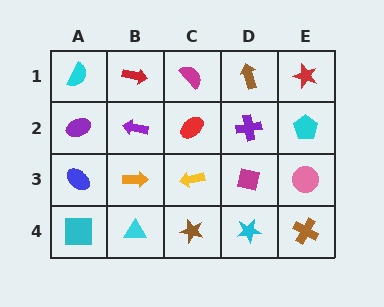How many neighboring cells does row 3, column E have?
3.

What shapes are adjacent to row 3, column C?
A red ellipse (row 2, column C), a brown star (row 4, column C), an orange arrow (row 3, column B), a magenta square (row 3, column D).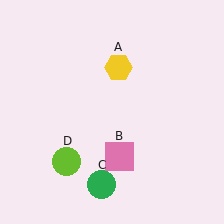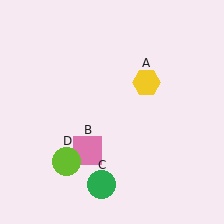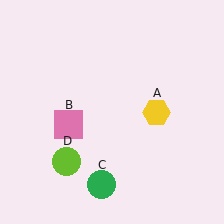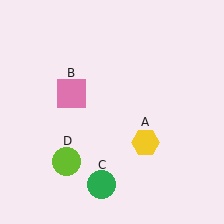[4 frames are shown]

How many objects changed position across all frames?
2 objects changed position: yellow hexagon (object A), pink square (object B).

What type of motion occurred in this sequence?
The yellow hexagon (object A), pink square (object B) rotated clockwise around the center of the scene.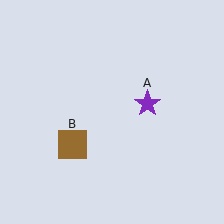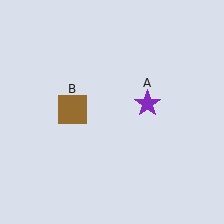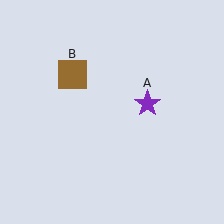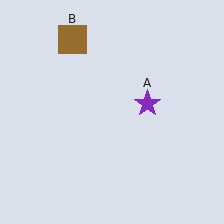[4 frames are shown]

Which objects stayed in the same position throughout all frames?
Purple star (object A) remained stationary.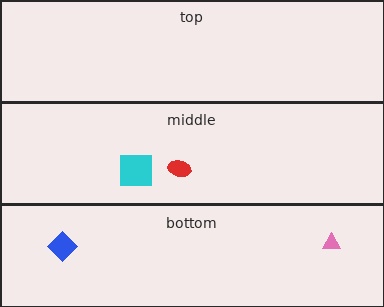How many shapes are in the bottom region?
2.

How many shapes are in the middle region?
2.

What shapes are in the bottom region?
The pink triangle, the blue diamond.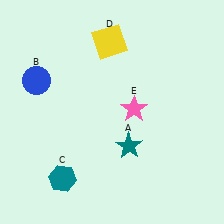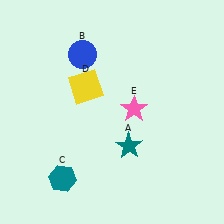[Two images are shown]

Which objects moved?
The objects that moved are: the blue circle (B), the yellow square (D).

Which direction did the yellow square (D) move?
The yellow square (D) moved down.